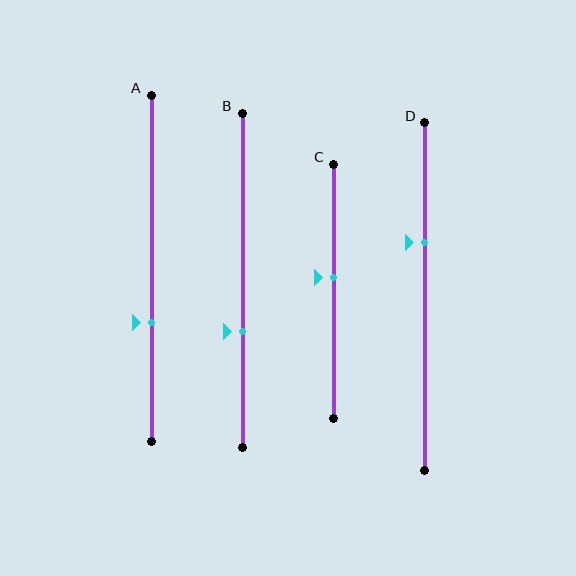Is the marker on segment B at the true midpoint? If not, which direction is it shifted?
No, the marker on segment B is shifted downward by about 15% of the segment length.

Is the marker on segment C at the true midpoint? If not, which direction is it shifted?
No, the marker on segment C is shifted upward by about 6% of the segment length.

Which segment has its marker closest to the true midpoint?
Segment C has its marker closest to the true midpoint.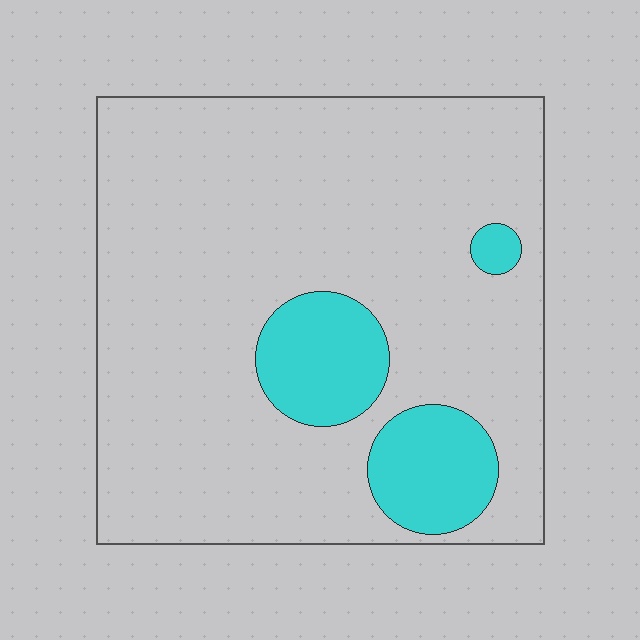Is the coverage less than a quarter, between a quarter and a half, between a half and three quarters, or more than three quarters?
Less than a quarter.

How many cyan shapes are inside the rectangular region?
3.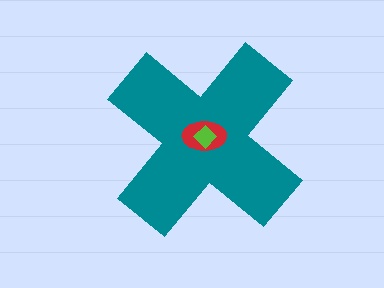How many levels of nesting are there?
3.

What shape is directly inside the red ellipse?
The lime diamond.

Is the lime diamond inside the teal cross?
Yes.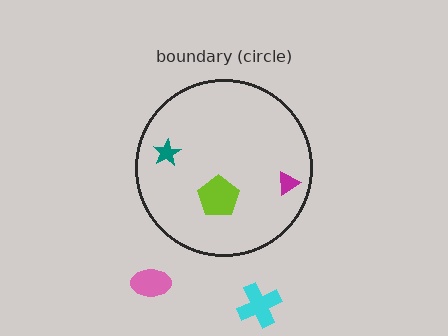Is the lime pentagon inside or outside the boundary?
Inside.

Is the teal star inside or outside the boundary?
Inside.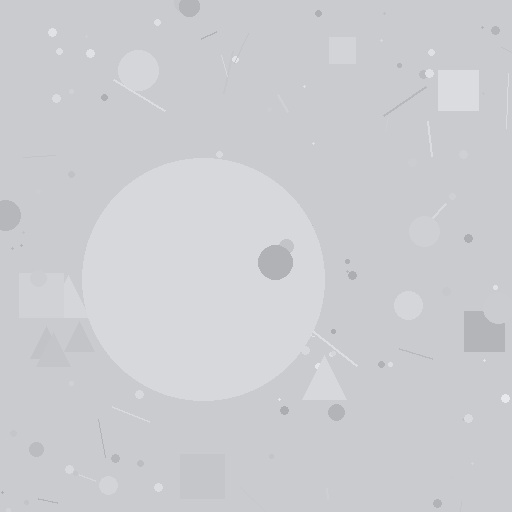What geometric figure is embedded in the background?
A circle is embedded in the background.